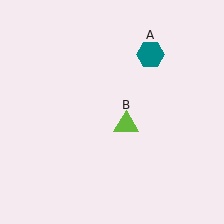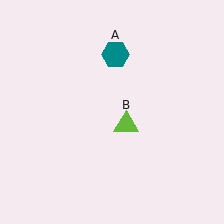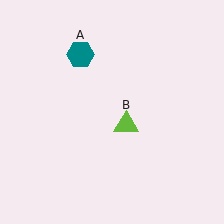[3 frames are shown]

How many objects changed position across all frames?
1 object changed position: teal hexagon (object A).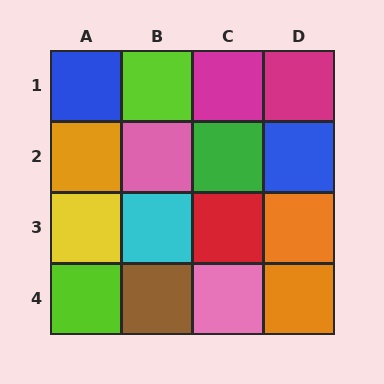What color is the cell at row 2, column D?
Blue.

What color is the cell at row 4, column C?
Pink.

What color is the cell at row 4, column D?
Orange.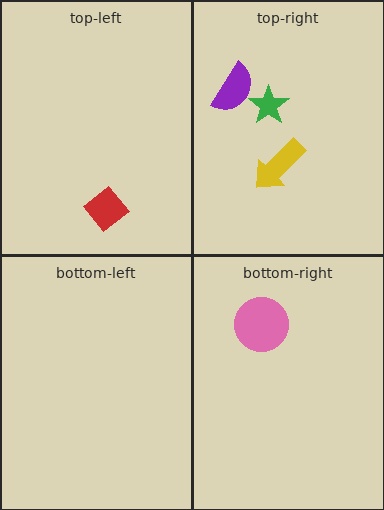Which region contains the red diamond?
The top-left region.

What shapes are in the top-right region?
The purple semicircle, the yellow arrow, the green star.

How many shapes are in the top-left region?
1.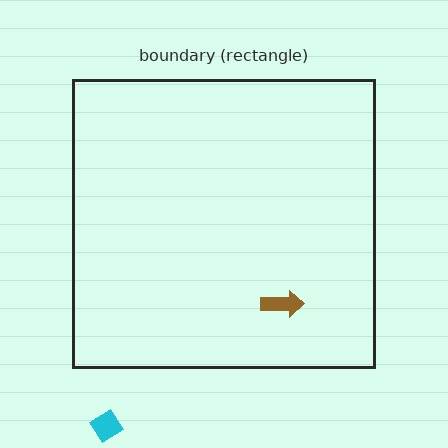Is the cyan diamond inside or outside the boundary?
Outside.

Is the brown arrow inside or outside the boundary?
Inside.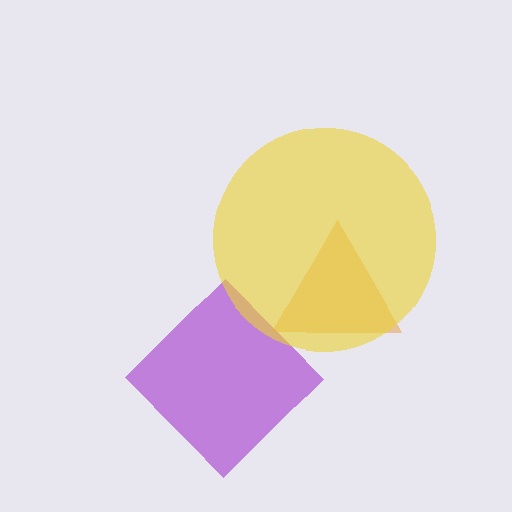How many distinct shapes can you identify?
There are 3 distinct shapes: a purple diamond, an orange triangle, a yellow circle.